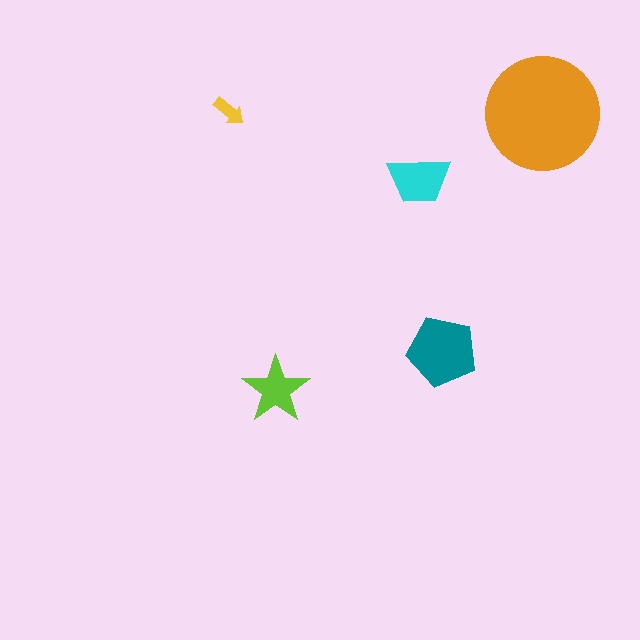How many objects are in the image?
There are 5 objects in the image.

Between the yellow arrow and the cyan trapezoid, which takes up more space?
The cyan trapezoid.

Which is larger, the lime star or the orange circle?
The orange circle.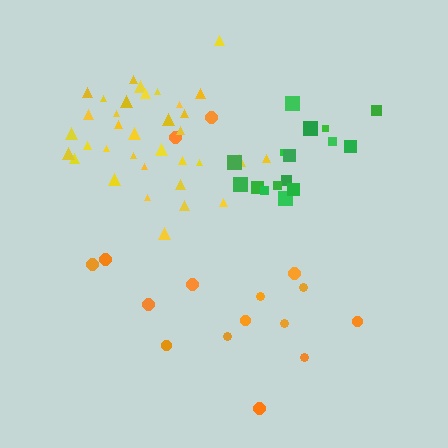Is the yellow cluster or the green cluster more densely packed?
Green.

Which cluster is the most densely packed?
Green.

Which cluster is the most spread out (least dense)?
Orange.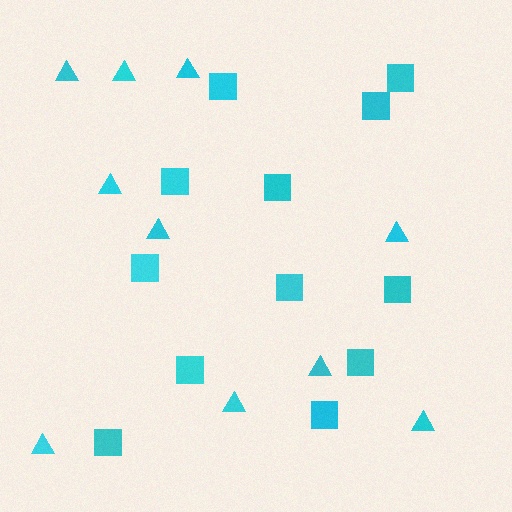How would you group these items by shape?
There are 2 groups: one group of squares (12) and one group of triangles (10).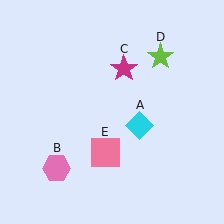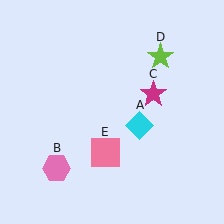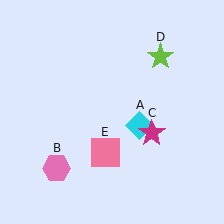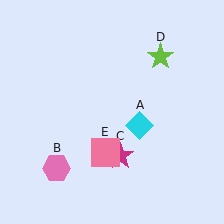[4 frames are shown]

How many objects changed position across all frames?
1 object changed position: magenta star (object C).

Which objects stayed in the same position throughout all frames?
Cyan diamond (object A) and pink hexagon (object B) and lime star (object D) and pink square (object E) remained stationary.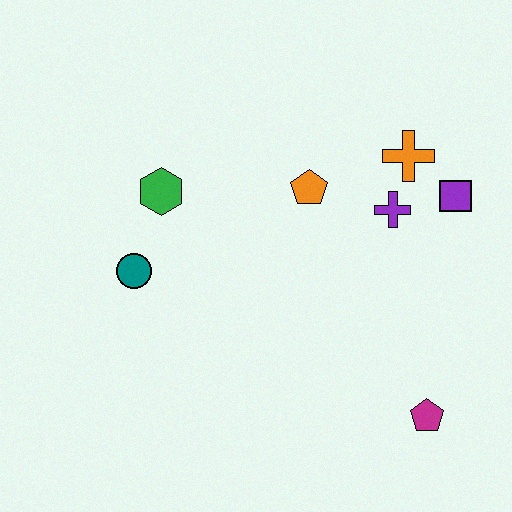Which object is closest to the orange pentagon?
The purple cross is closest to the orange pentagon.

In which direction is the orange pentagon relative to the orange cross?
The orange pentagon is to the left of the orange cross.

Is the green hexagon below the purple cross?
No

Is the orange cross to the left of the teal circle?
No